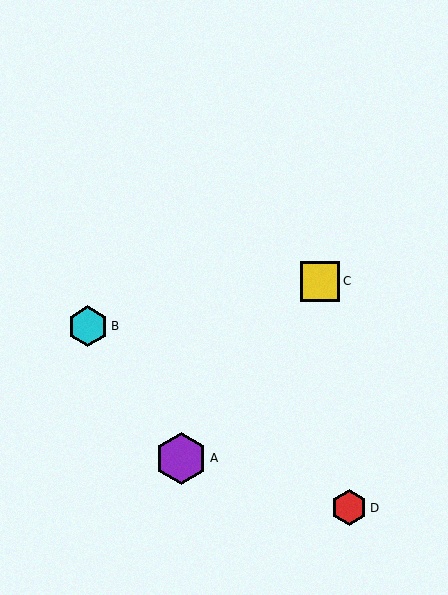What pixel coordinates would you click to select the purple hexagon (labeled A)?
Click at (181, 458) to select the purple hexagon A.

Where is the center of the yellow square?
The center of the yellow square is at (320, 281).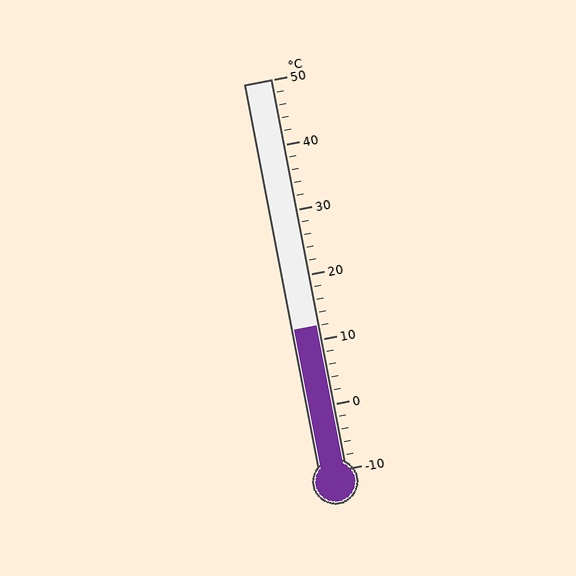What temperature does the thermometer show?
The thermometer shows approximately 12°C.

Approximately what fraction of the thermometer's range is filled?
The thermometer is filled to approximately 35% of its range.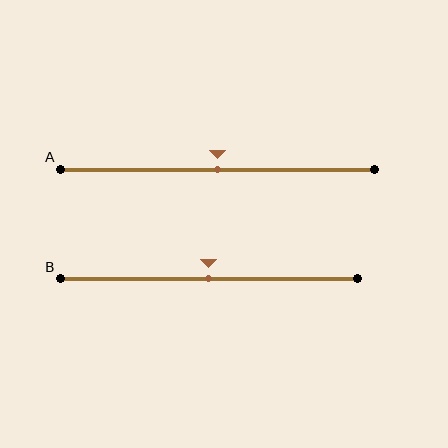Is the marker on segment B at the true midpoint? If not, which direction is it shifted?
Yes, the marker on segment B is at the true midpoint.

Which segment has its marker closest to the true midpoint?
Segment A has its marker closest to the true midpoint.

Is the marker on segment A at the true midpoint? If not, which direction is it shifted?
Yes, the marker on segment A is at the true midpoint.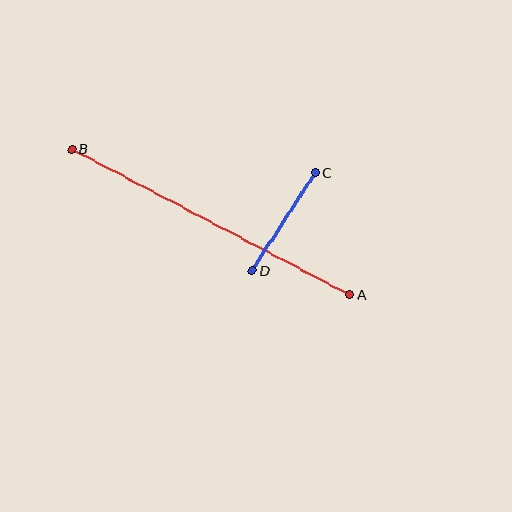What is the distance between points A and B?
The distance is approximately 314 pixels.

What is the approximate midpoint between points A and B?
The midpoint is at approximately (211, 222) pixels.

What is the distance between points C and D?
The distance is approximately 116 pixels.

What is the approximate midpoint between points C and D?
The midpoint is at approximately (284, 222) pixels.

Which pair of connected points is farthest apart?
Points A and B are farthest apart.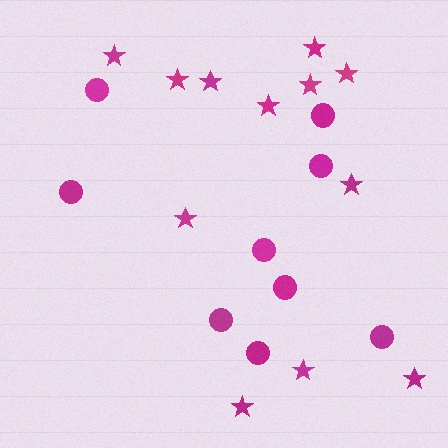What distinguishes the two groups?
There are 2 groups: one group of circles (9) and one group of stars (12).